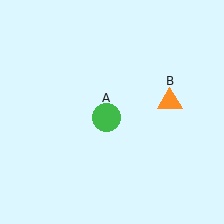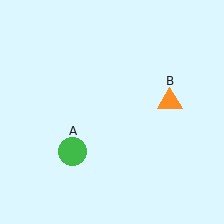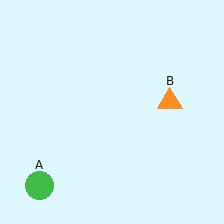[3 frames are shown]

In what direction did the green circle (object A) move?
The green circle (object A) moved down and to the left.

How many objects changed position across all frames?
1 object changed position: green circle (object A).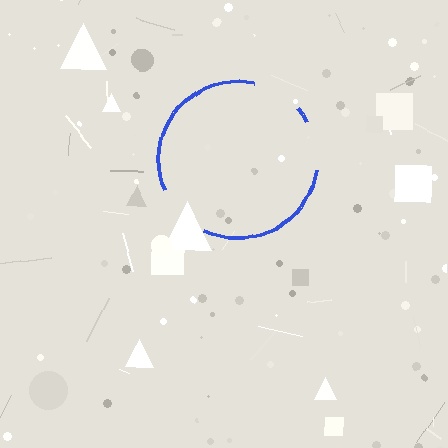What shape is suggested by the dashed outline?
The dashed outline suggests a circle.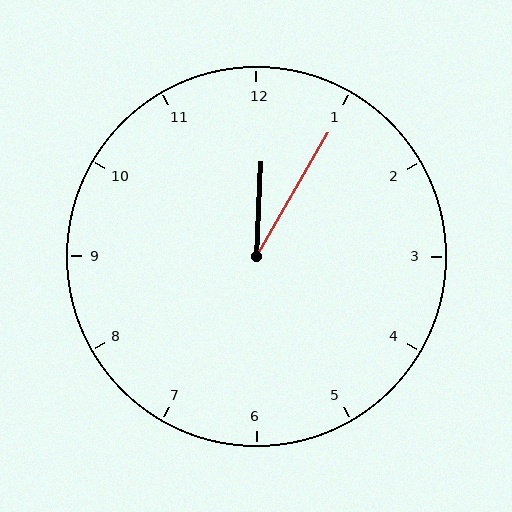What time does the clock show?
12:05.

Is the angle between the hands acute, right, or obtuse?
It is acute.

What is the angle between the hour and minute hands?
Approximately 28 degrees.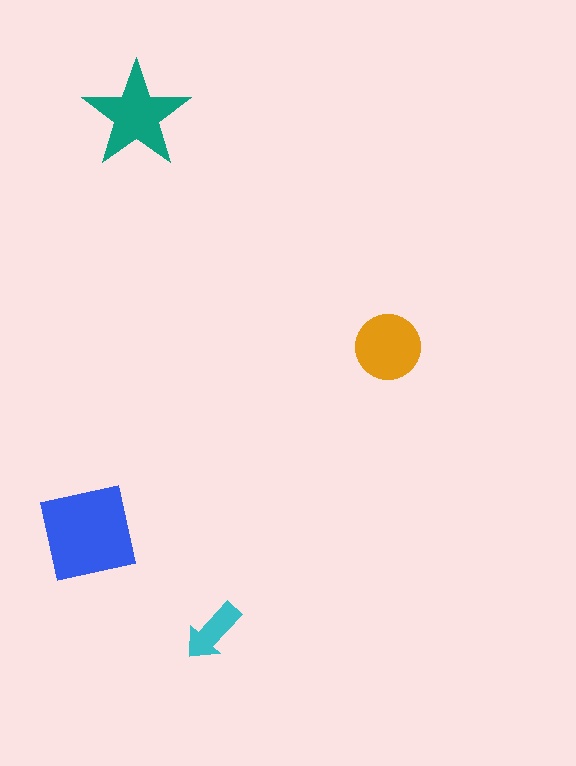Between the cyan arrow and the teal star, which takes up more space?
The teal star.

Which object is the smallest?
The cyan arrow.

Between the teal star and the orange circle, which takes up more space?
The teal star.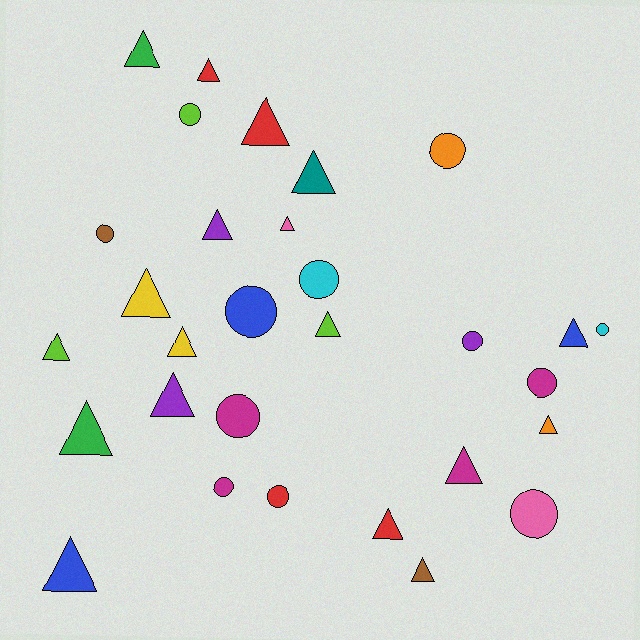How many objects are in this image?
There are 30 objects.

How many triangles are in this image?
There are 18 triangles.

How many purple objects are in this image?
There are 3 purple objects.